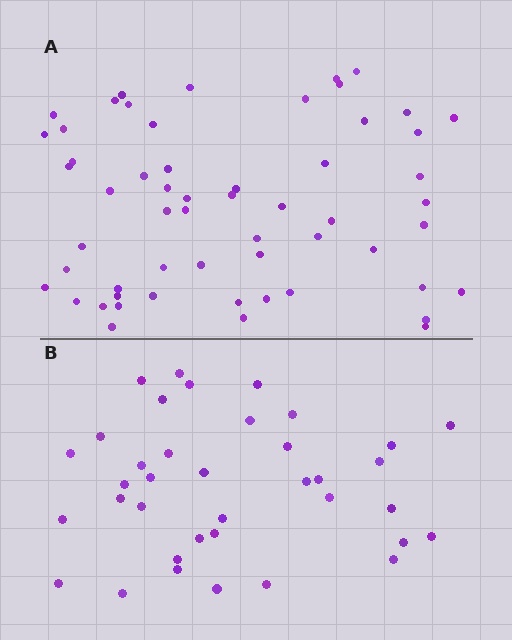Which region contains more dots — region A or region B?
Region A (the top region) has more dots.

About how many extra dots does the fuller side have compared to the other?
Region A has approximately 20 more dots than region B.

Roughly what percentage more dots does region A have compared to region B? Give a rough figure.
About 55% more.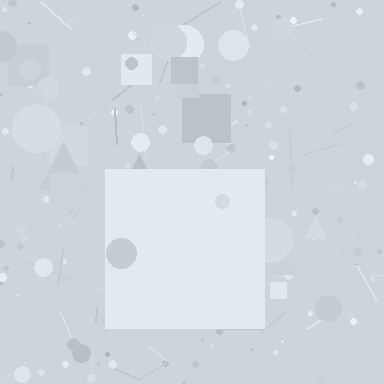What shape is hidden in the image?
A square is hidden in the image.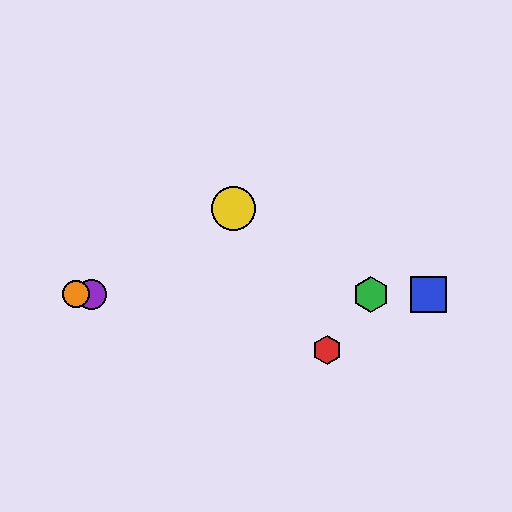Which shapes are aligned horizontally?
The blue square, the green hexagon, the purple circle, the orange circle are aligned horizontally.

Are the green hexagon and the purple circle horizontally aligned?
Yes, both are at y≈294.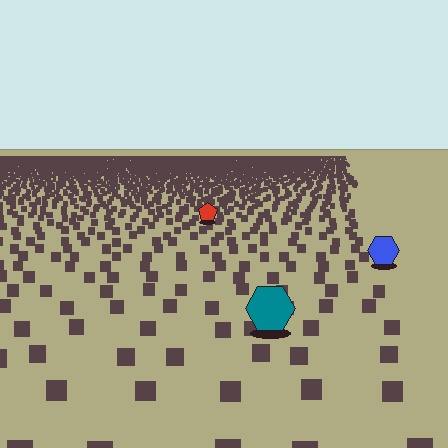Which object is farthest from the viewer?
The red pentagon is farthest from the viewer. It appears smaller and the ground texture around it is denser.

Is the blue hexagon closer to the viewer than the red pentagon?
Yes. The blue hexagon is closer — you can tell from the texture gradient: the ground texture is coarser near it.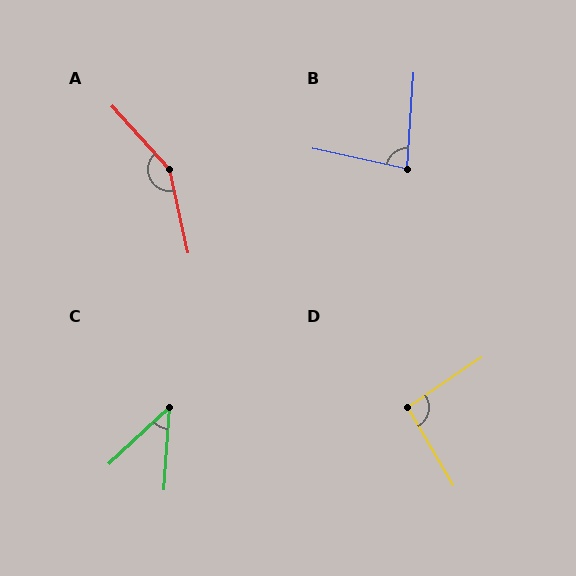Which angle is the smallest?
C, at approximately 43 degrees.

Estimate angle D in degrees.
Approximately 94 degrees.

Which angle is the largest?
A, at approximately 150 degrees.